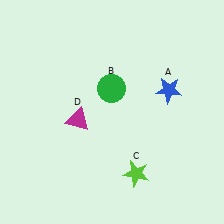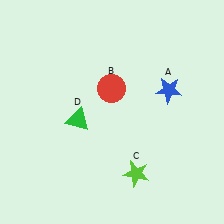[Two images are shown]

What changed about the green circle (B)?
In Image 1, B is green. In Image 2, it changed to red.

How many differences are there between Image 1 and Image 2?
There are 2 differences between the two images.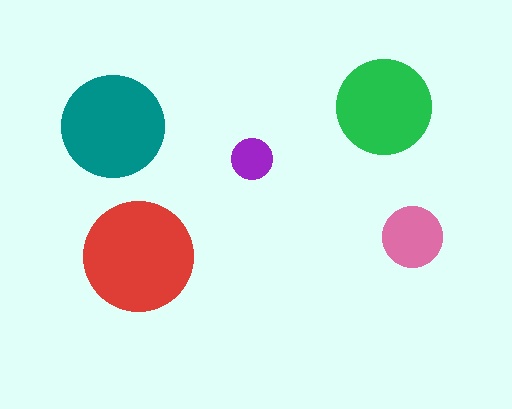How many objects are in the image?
There are 5 objects in the image.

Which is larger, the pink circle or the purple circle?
The pink one.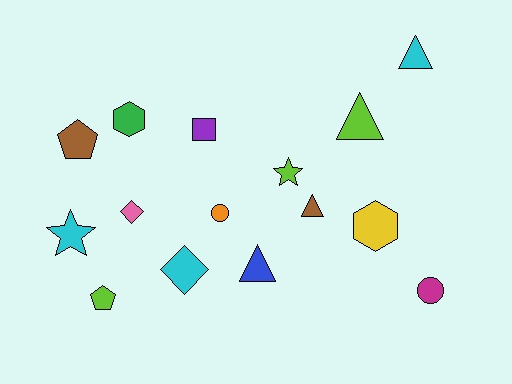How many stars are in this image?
There are 2 stars.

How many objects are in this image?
There are 15 objects.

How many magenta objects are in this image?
There is 1 magenta object.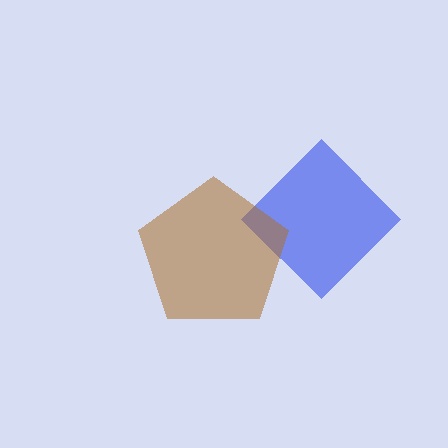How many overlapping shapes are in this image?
There are 2 overlapping shapes in the image.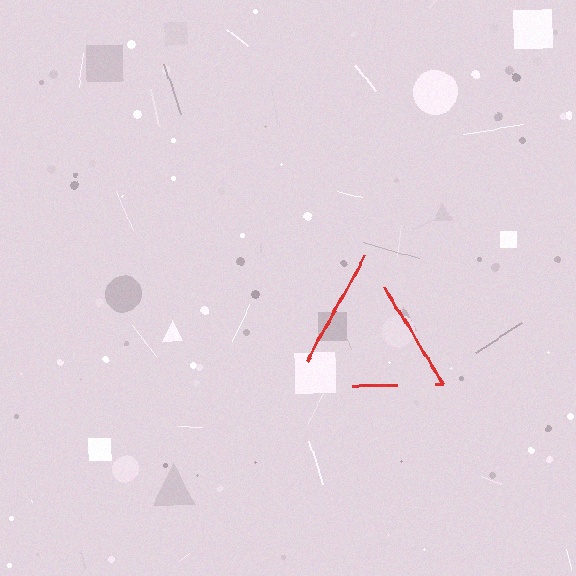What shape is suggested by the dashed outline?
The dashed outline suggests a triangle.